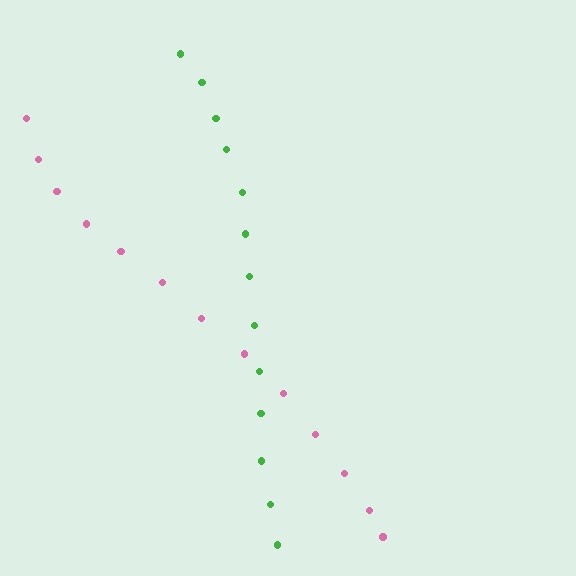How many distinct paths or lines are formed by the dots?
There are 2 distinct paths.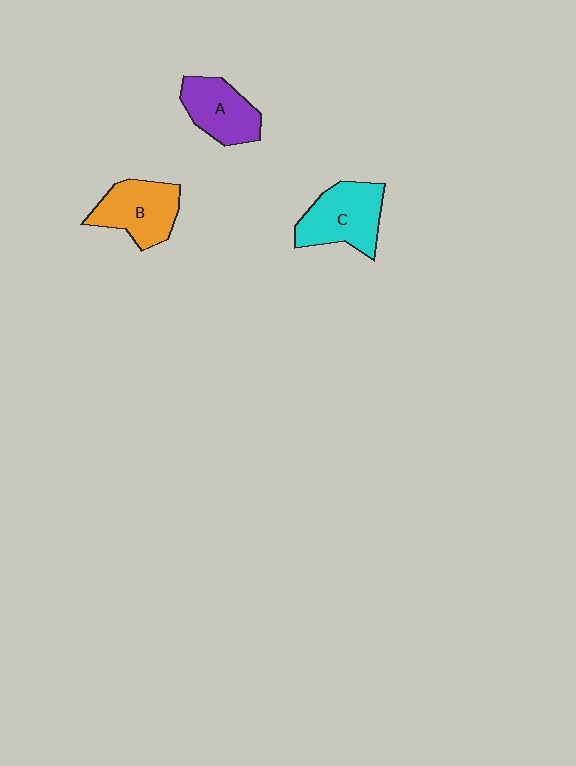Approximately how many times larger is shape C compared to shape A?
Approximately 1.2 times.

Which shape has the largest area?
Shape C (cyan).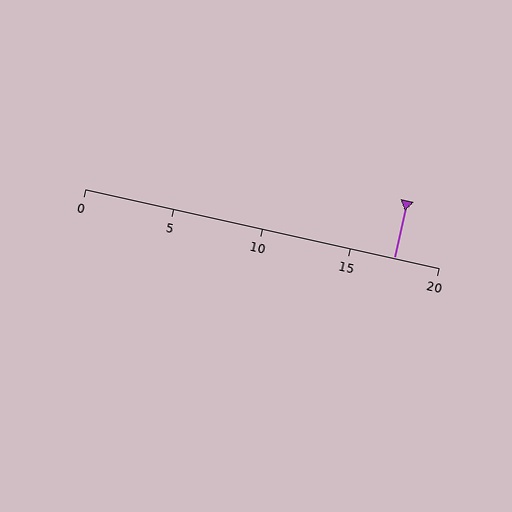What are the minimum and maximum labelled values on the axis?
The axis runs from 0 to 20.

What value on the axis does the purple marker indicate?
The marker indicates approximately 17.5.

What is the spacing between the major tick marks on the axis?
The major ticks are spaced 5 apart.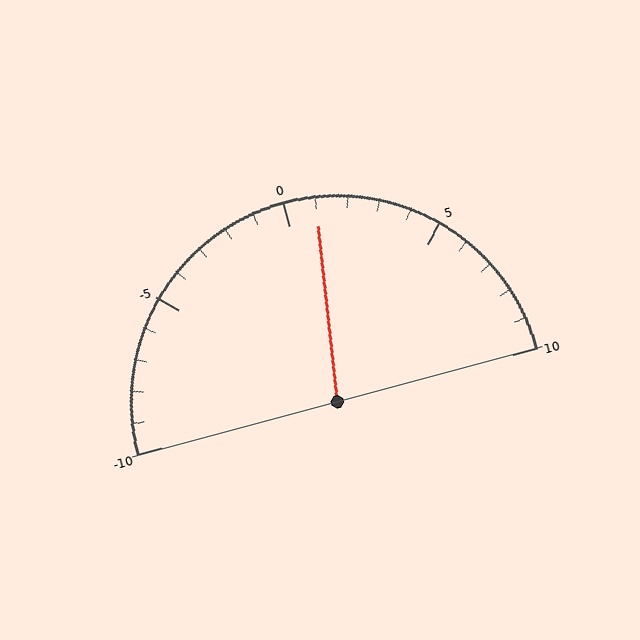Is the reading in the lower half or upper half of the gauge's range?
The reading is in the upper half of the range (-10 to 10).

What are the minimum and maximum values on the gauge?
The gauge ranges from -10 to 10.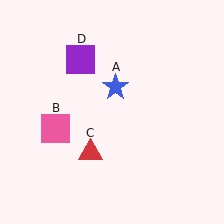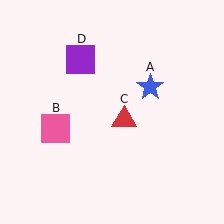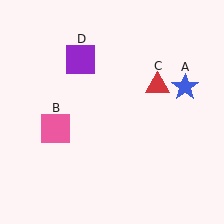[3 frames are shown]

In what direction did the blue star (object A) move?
The blue star (object A) moved right.